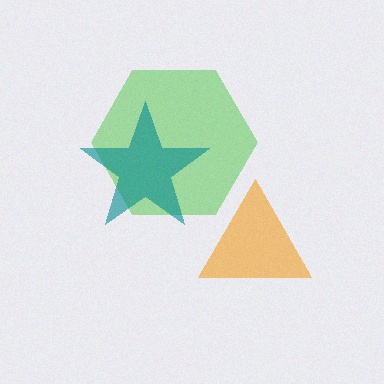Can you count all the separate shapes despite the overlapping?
Yes, there are 3 separate shapes.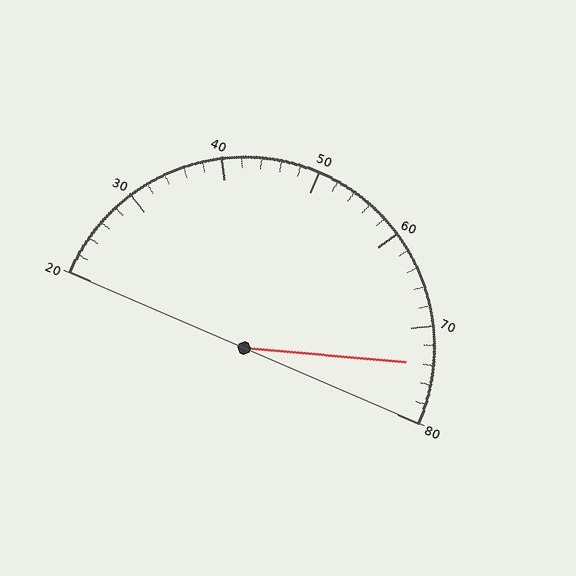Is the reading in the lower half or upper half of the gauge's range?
The reading is in the upper half of the range (20 to 80).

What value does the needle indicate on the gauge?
The needle indicates approximately 74.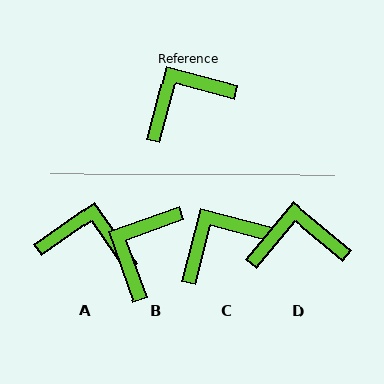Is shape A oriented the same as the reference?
No, it is off by about 40 degrees.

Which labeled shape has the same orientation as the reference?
C.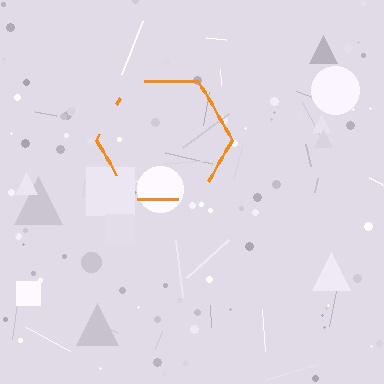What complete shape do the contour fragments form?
The contour fragments form a hexagon.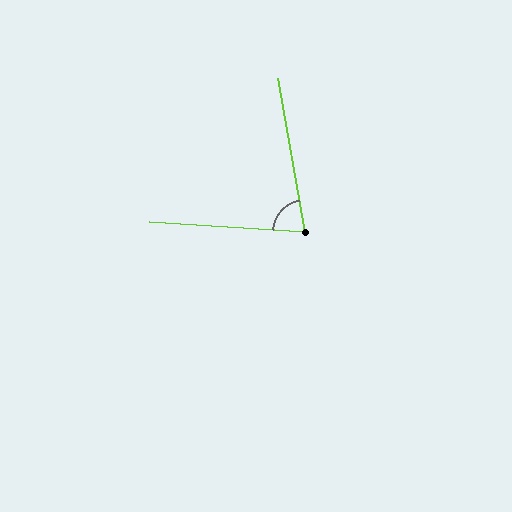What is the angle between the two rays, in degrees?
Approximately 76 degrees.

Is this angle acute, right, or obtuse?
It is acute.